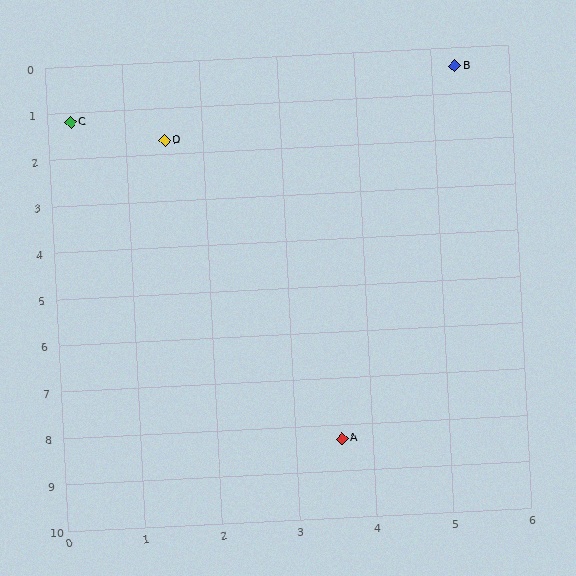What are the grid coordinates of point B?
Point B is at approximately (5.3, 0.4).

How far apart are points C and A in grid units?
Points C and A are about 7.8 grid units apart.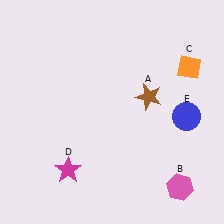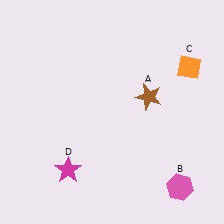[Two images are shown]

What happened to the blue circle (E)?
The blue circle (E) was removed in Image 2. It was in the bottom-right area of Image 1.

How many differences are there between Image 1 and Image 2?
There is 1 difference between the two images.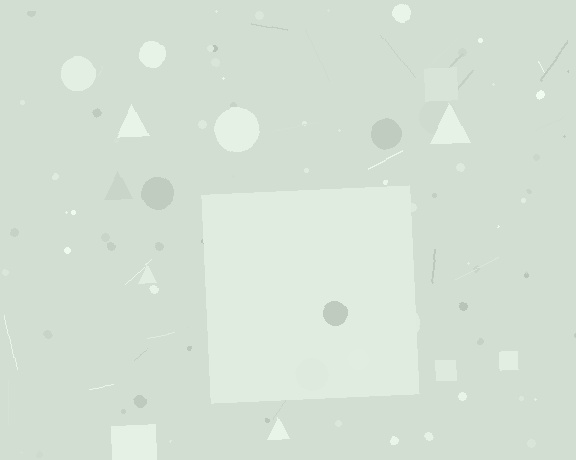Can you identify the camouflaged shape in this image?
The camouflaged shape is a square.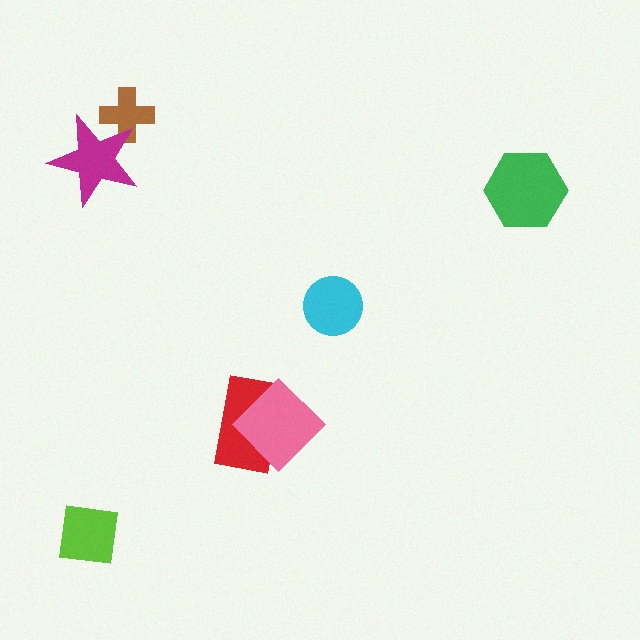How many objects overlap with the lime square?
0 objects overlap with the lime square.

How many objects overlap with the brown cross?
1 object overlaps with the brown cross.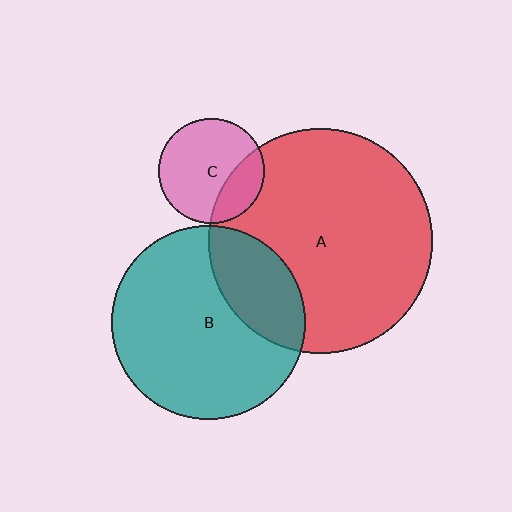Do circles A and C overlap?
Yes.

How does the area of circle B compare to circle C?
Approximately 3.4 times.